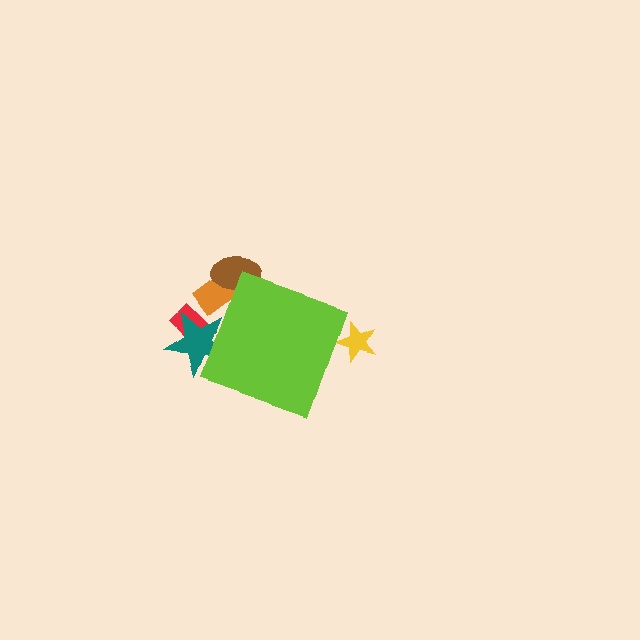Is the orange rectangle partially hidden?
Yes, the orange rectangle is partially hidden behind the lime diamond.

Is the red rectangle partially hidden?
Yes, the red rectangle is partially hidden behind the lime diamond.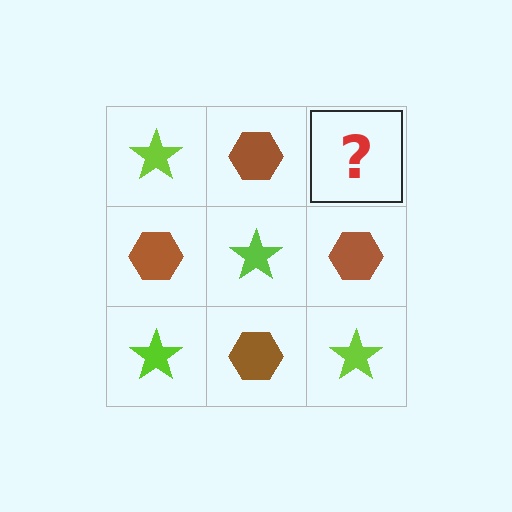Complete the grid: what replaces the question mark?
The question mark should be replaced with a lime star.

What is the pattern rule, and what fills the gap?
The rule is that it alternates lime star and brown hexagon in a checkerboard pattern. The gap should be filled with a lime star.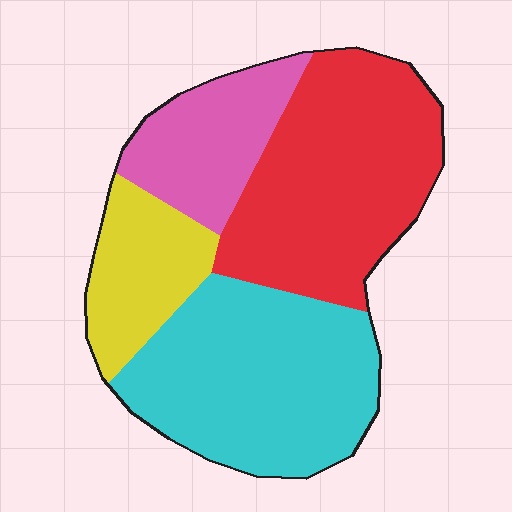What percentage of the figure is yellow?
Yellow covers roughly 15% of the figure.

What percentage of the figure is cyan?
Cyan takes up about one third (1/3) of the figure.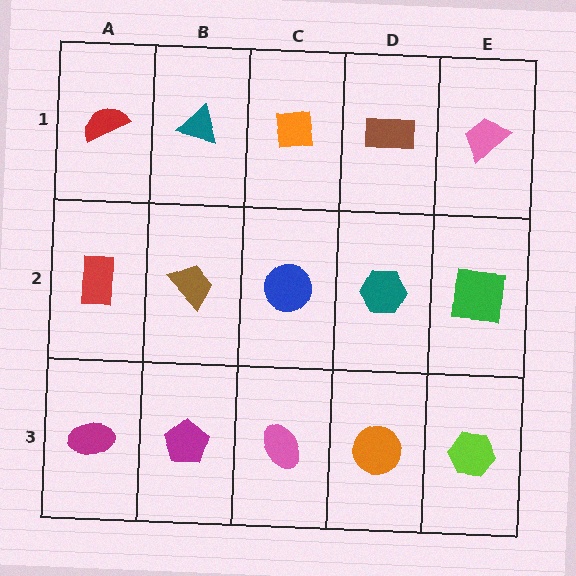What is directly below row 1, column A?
A red rectangle.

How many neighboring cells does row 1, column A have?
2.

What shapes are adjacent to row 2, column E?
A pink trapezoid (row 1, column E), a lime hexagon (row 3, column E), a teal hexagon (row 2, column D).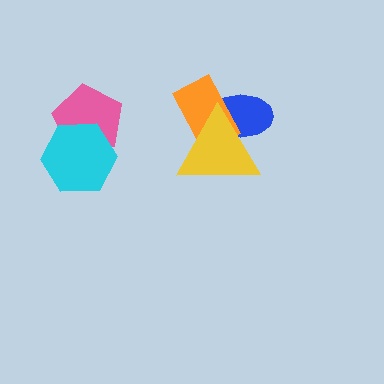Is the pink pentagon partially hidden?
Yes, it is partially covered by another shape.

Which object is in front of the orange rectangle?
The yellow triangle is in front of the orange rectangle.